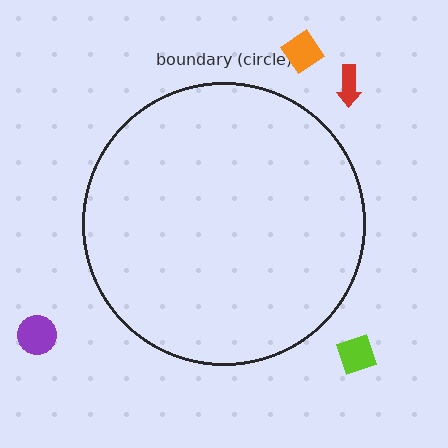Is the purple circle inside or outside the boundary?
Outside.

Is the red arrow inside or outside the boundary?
Outside.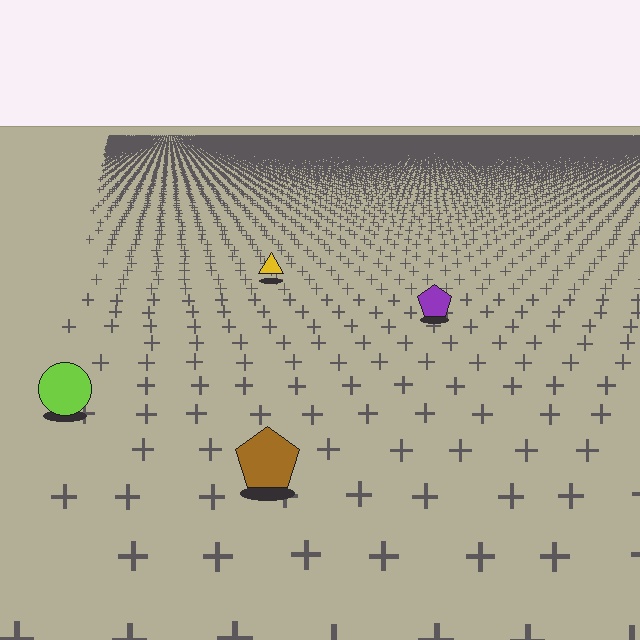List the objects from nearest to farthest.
From nearest to farthest: the brown pentagon, the lime circle, the purple pentagon, the yellow triangle.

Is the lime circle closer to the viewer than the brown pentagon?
No. The brown pentagon is closer — you can tell from the texture gradient: the ground texture is coarser near it.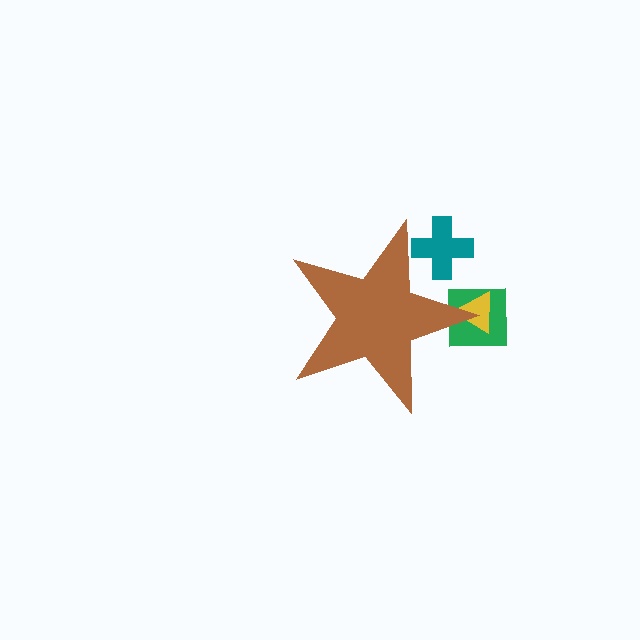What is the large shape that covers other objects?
A brown star.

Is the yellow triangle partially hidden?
Yes, the yellow triangle is partially hidden behind the brown star.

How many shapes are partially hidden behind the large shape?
3 shapes are partially hidden.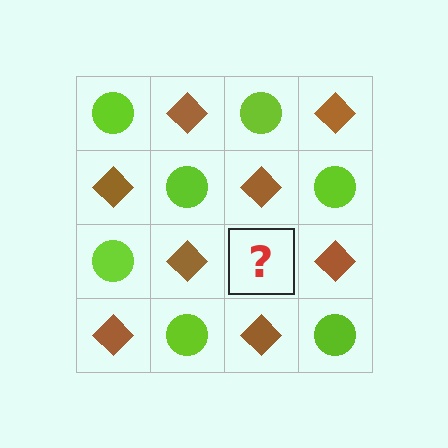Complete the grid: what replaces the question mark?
The question mark should be replaced with a lime circle.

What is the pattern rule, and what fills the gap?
The rule is that it alternates lime circle and brown diamond in a checkerboard pattern. The gap should be filled with a lime circle.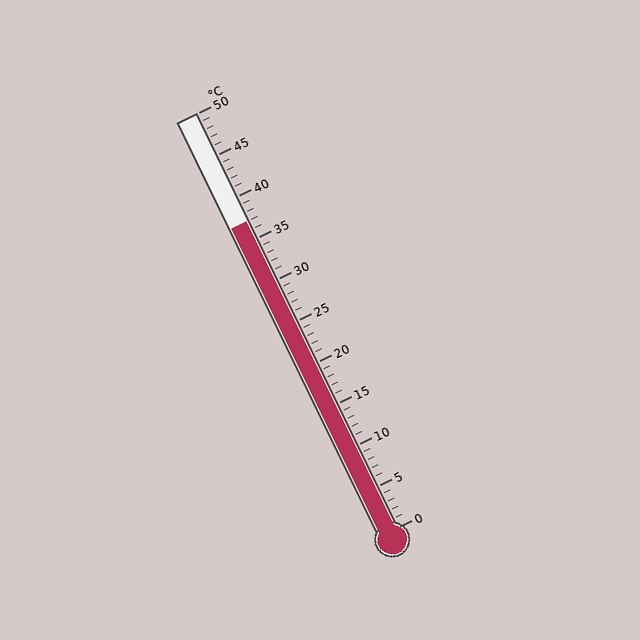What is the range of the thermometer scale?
The thermometer scale ranges from 0°C to 50°C.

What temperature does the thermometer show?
The thermometer shows approximately 37°C.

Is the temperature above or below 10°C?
The temperature is above 10°C.